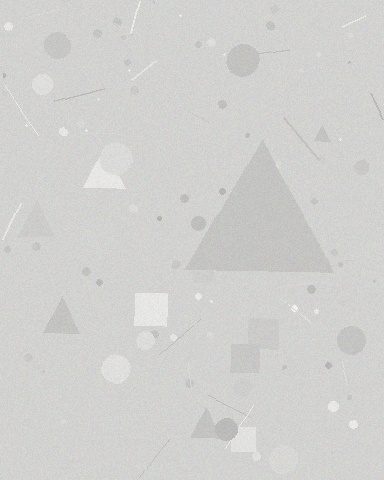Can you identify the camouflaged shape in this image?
The camouflaged shape is a triangle.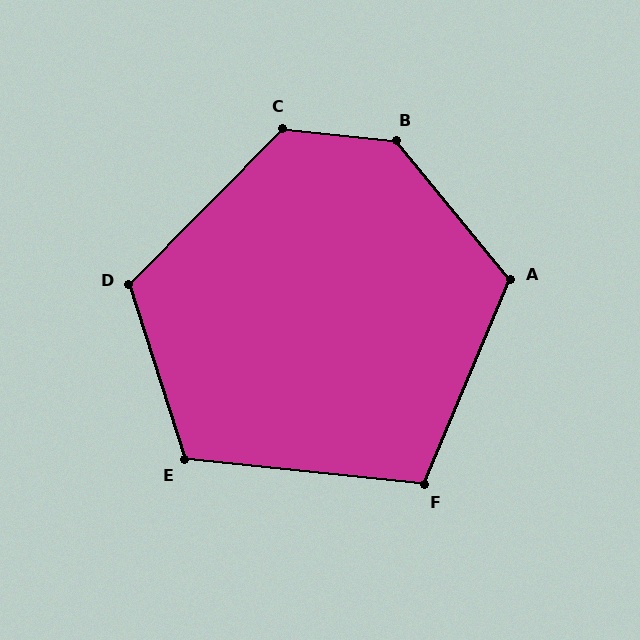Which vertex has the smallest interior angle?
F, at approximately 107 degrees.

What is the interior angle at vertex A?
Approximately 118 degrees (obtuse).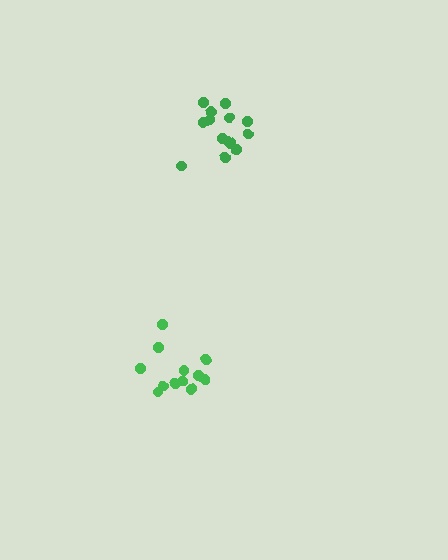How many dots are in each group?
Group 1: 12 dots, Group 2: 14 dots (26 total).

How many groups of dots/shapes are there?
There are 2 groups.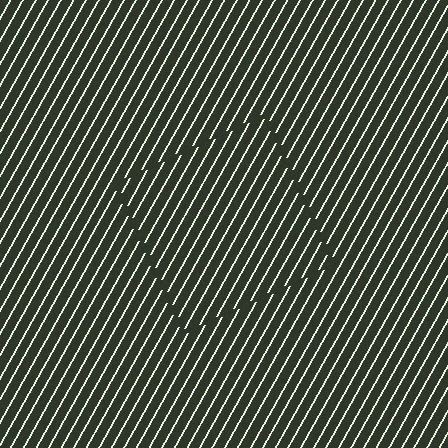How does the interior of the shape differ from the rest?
The interior of the shape contains the same grating, shifted by half a period — the contour is defined by the phase discontinuity where line-ends from the inner and outer gratings abut.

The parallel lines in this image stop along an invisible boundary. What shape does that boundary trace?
An illusory square. The interior of the shape contains the same grating, shifted by half a period — the contour is defined by the phase discontinuity where line-ends from the inner and outer gratings abut.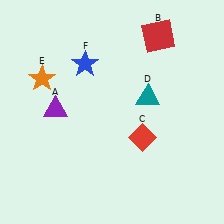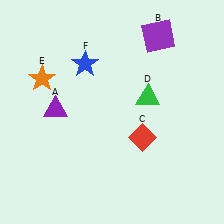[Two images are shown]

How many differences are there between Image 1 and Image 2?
There are 2 differences between the two images.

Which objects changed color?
B changed from red to purple. D changed from teal to green.